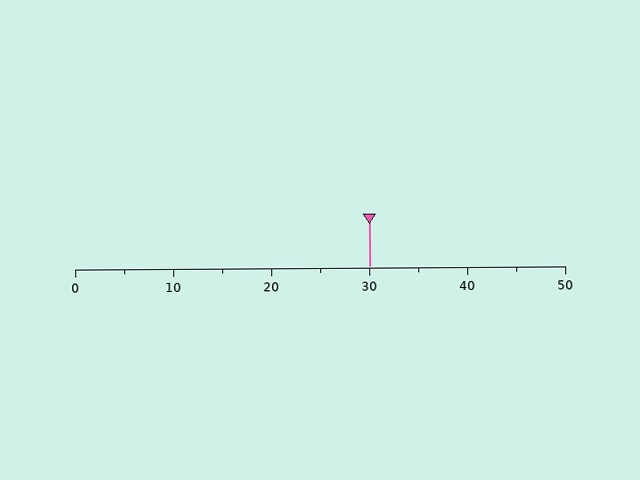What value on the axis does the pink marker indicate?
The marker indicates approximately 30.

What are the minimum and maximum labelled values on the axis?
The axis runs from 0 to 50.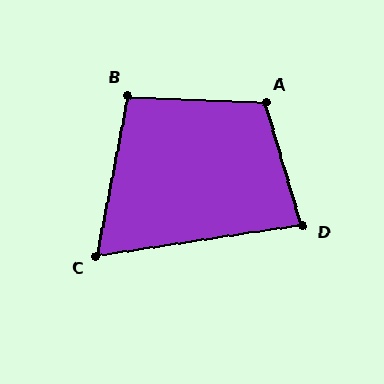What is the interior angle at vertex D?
Approximately 82 degrees (acute).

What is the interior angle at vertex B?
Approximately 98 degrees (obtuse).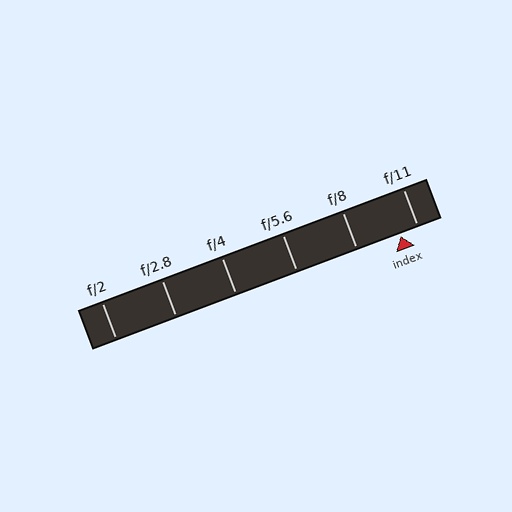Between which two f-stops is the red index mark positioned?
The index mark is between f/8 and f/11.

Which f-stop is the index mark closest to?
The index mark is closest to f/11.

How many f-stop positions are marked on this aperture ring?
There are 6 f-stop positions marked.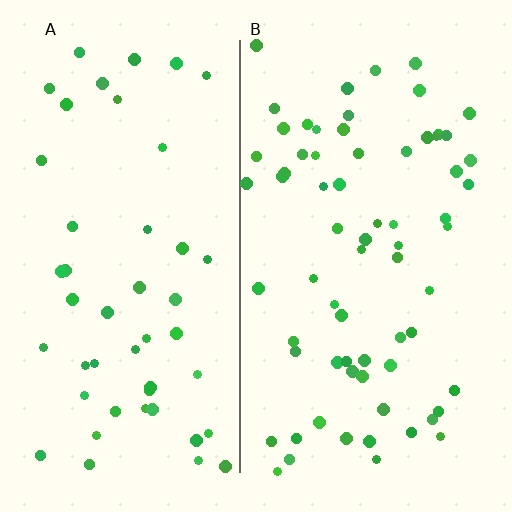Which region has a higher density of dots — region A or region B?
B (the right).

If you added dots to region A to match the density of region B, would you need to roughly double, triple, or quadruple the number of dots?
Approximately double.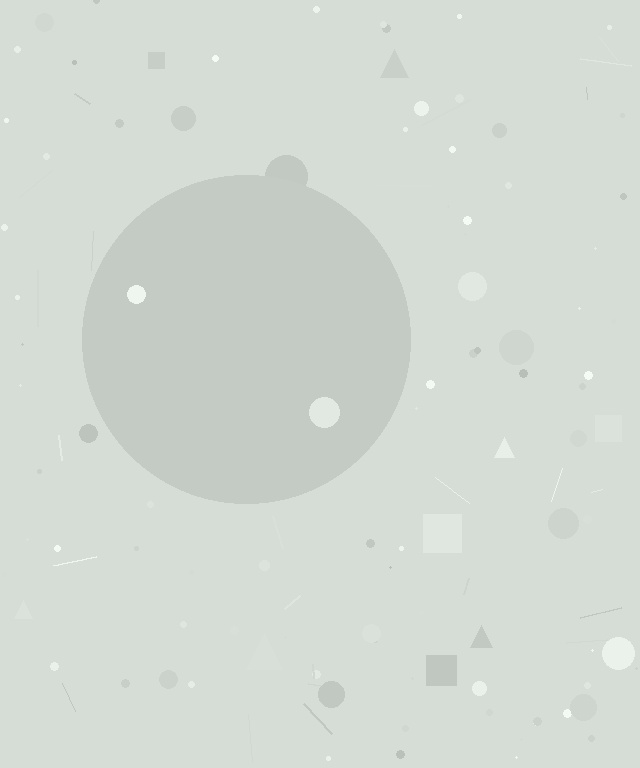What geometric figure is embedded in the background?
A circle is embedded in the background.